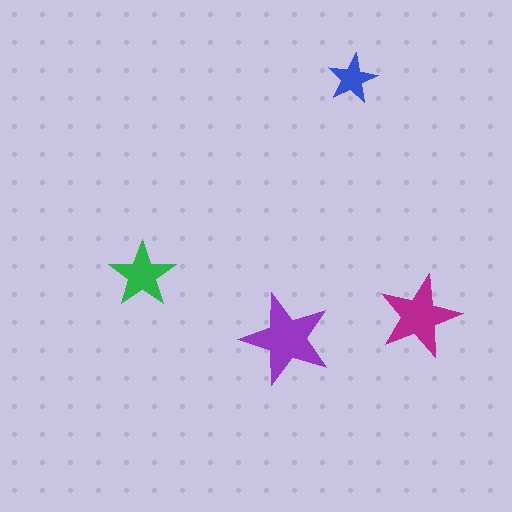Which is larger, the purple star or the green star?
The purple one.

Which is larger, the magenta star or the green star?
The magenta one.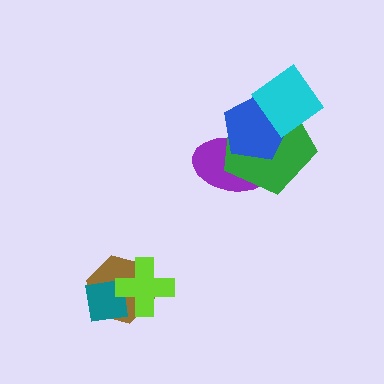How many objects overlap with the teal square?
2 objects overlap with the teal square.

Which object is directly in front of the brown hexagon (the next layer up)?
The teal square is directly in front of the brown hexagon.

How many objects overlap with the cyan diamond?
2 objects overlap with the cyan diamond.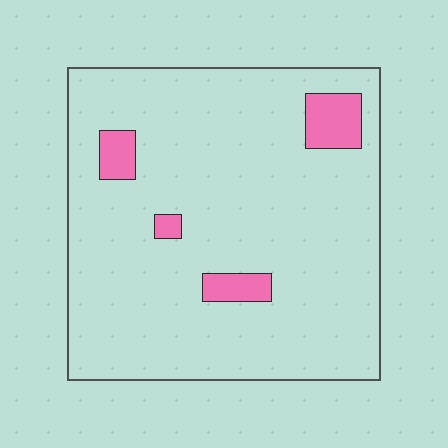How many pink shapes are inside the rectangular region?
4.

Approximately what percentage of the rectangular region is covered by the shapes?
Approximately 10%.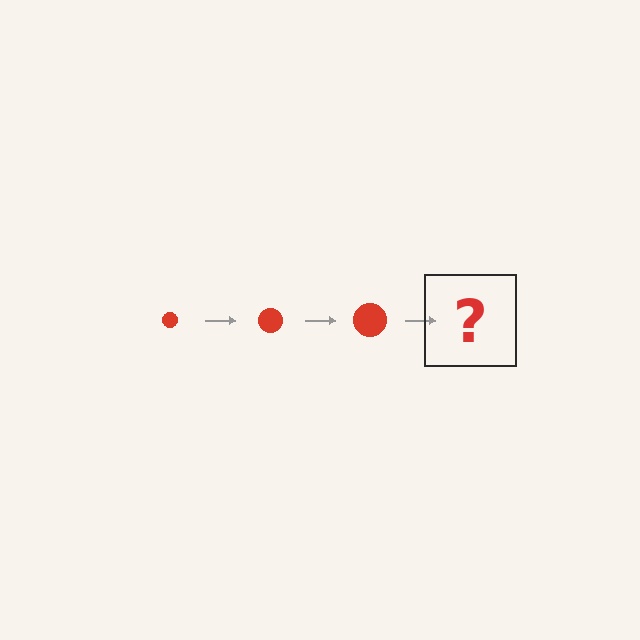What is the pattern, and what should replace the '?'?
The pattern is that the circle gets progressively larger each step. The '?' should be a red circle, larger than the previous one.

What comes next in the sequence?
The next element should be a red circle, larger than the previous one.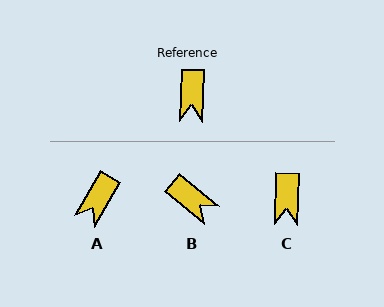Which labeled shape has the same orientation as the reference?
C.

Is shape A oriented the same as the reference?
No, it is off by about 28 degrees.